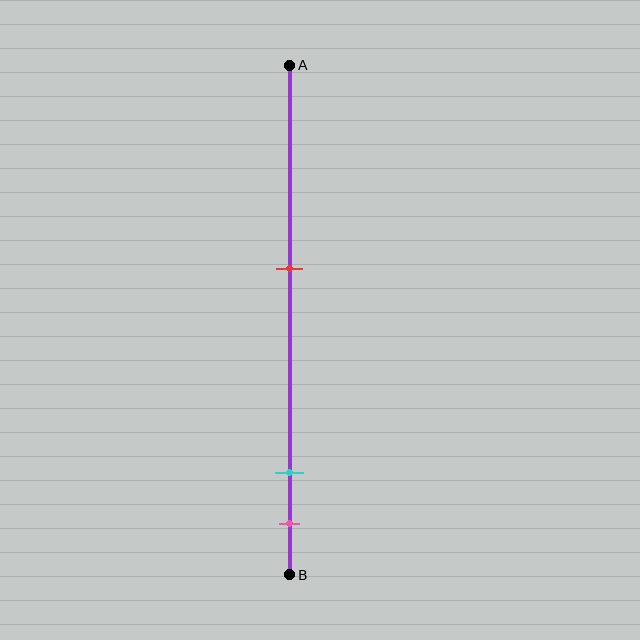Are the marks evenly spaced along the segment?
No, the marks are not evenly spaced.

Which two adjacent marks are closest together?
The cyan and pink marks are the closest adjacent pair.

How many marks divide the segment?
There are 3 marks dividing the segment.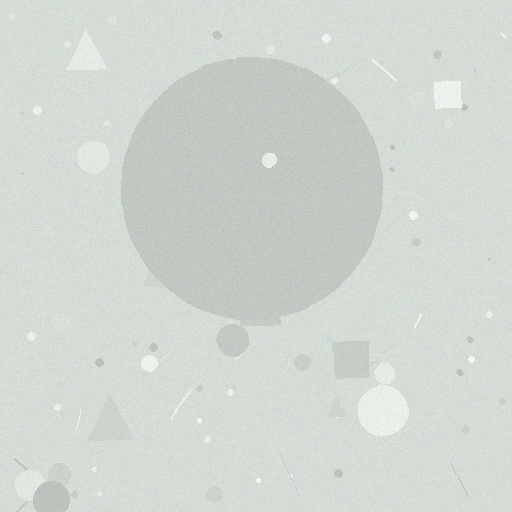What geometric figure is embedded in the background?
A circle is embedded in the background.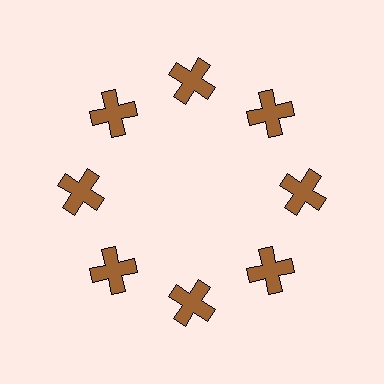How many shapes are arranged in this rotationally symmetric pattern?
There are 8 shapes, arranged in 8 groups of 1.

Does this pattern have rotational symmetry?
Yes, this pattern has 8-fold rotational symmetry. It looks the same after rotating 45 degrees around the center.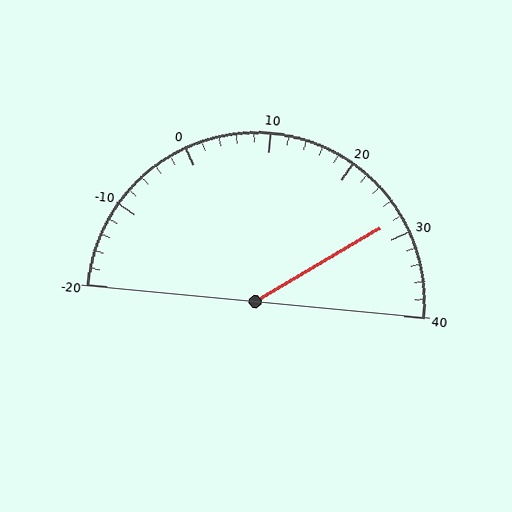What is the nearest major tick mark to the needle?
The nearest major tick mark is 30.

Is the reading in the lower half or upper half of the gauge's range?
The reading is in the upper half of the range (-20 to 40).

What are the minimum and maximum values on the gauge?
The gauge ranges from -20 to 40.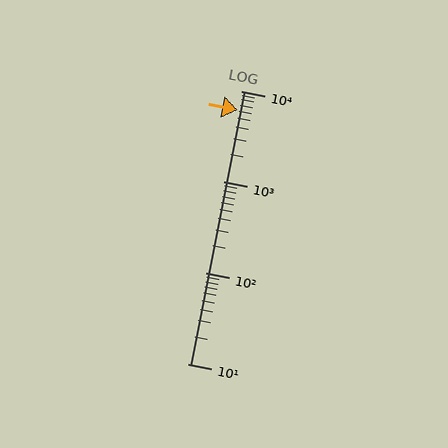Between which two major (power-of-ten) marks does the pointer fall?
The pointer is between 1000 and 10000.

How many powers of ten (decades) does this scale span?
The scale spans 3 decades, from 10 to 10000.